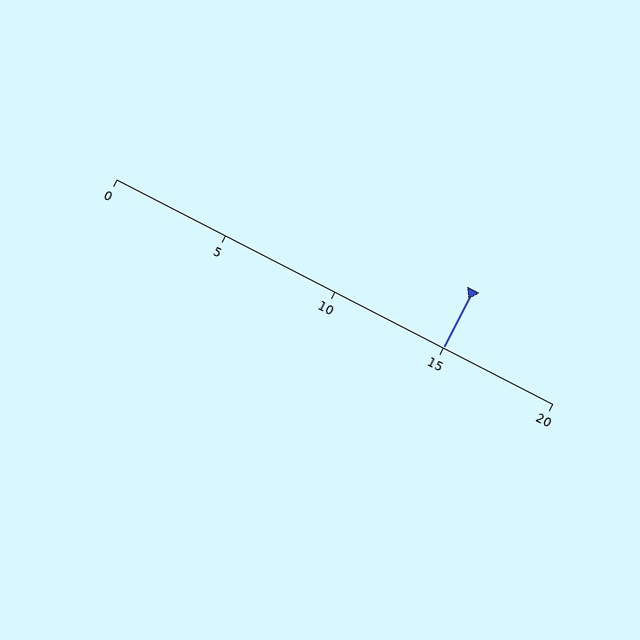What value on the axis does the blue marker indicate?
The marker indicates approximately 15.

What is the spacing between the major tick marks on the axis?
The major ticks are spaced 5 apart.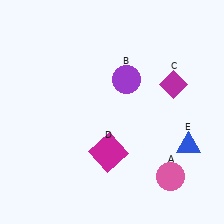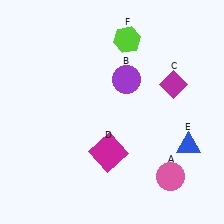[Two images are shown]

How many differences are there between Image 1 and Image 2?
There is 1 difference between the two images.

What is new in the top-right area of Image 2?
A lime hexagon (F) was added in the top-right area of Image 2.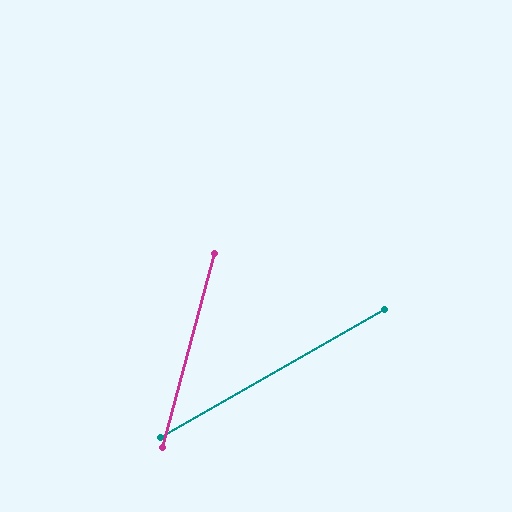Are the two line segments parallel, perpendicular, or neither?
Neither parallel nor perpendicular — they differ by about 45°.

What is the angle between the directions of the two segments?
Approximately 45 degrees.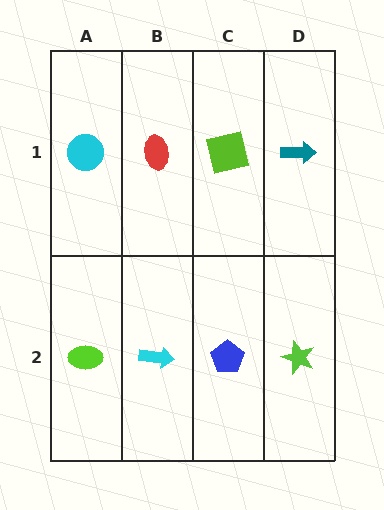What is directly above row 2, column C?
A lime square.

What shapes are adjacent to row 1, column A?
A lime ellipse (row 2, column A), a red ellipse (row 1, column B).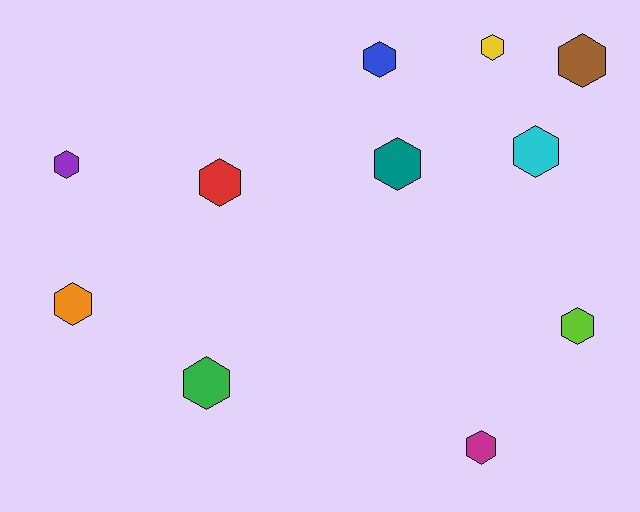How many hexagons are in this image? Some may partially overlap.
There are 11 hexagons.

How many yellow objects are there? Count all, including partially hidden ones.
There is 1 yellow object.